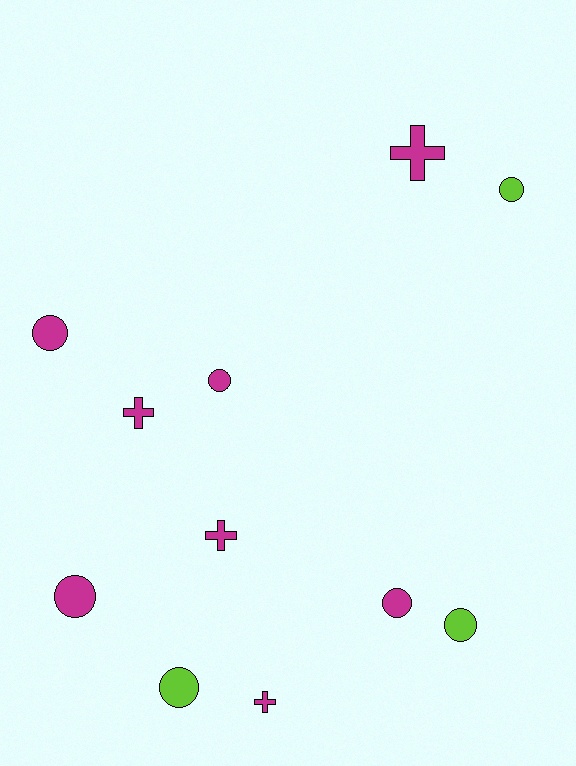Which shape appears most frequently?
Circle, with 7 objects.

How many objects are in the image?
There are 11 objects.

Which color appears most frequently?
Magenta, with 8 objects.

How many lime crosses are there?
There are no lime crosses.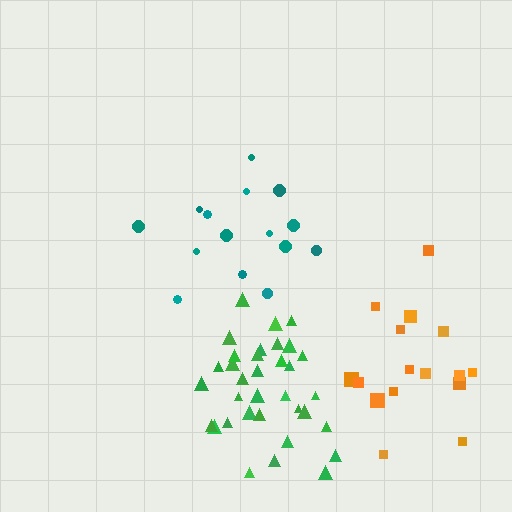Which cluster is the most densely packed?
Green.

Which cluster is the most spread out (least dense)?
Teal.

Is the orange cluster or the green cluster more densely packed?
Green.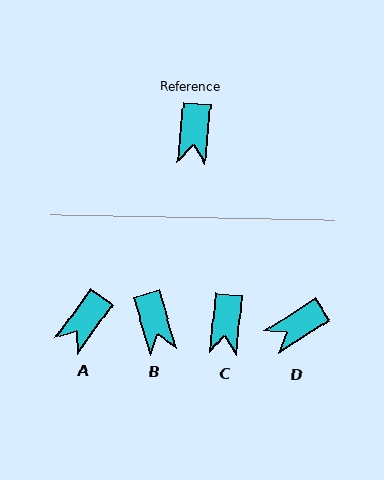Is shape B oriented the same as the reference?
No, it is off by about 21 degrees.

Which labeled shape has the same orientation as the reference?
C.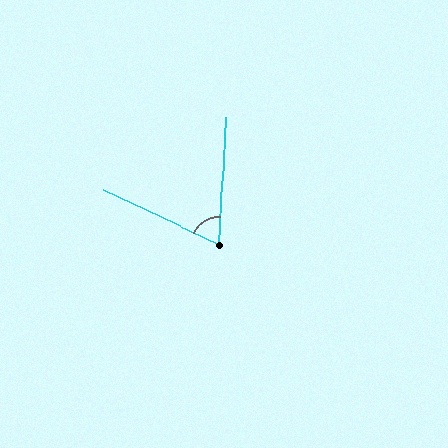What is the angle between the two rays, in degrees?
Approximately 68 degrees.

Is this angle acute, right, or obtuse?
It is acute.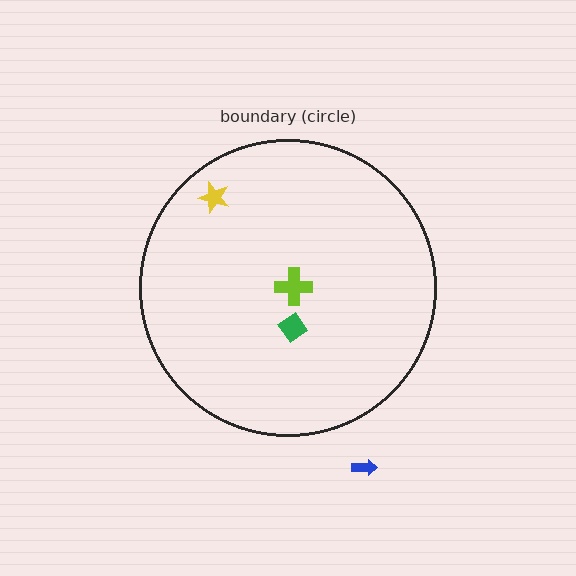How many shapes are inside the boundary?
3 inside, 1 outside.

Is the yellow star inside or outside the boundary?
Inside.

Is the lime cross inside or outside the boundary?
Inside.